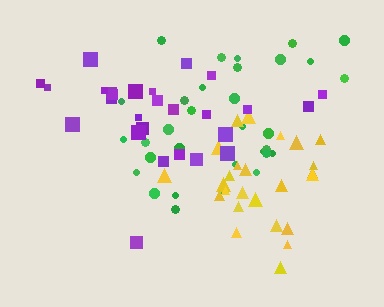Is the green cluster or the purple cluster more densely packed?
Green.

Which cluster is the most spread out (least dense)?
Purple.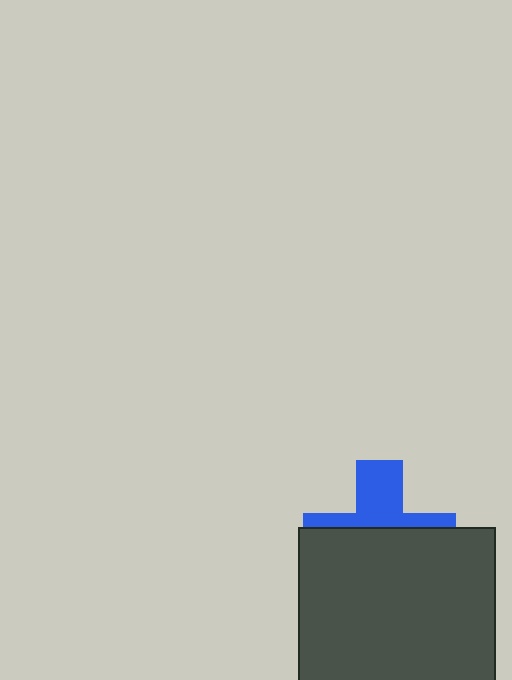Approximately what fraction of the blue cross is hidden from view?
Roughly 61% of the blue cross is hidden behind the dark gray rectangle.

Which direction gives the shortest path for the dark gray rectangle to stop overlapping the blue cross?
Moving down gives the shortest separation.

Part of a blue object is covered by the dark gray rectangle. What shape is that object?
It is a cross.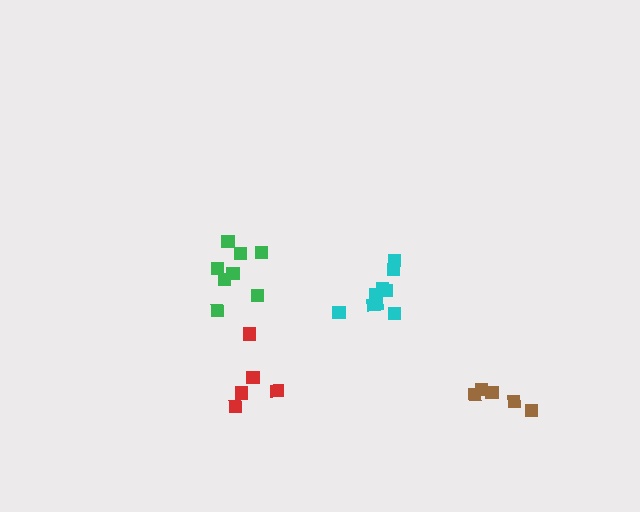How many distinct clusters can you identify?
There are 4 distinct clusters.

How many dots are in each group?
Group 1: 9 dots, Group 2: 5 dots, Group 3: 5 dots, Group 4: 8 dots (27 total).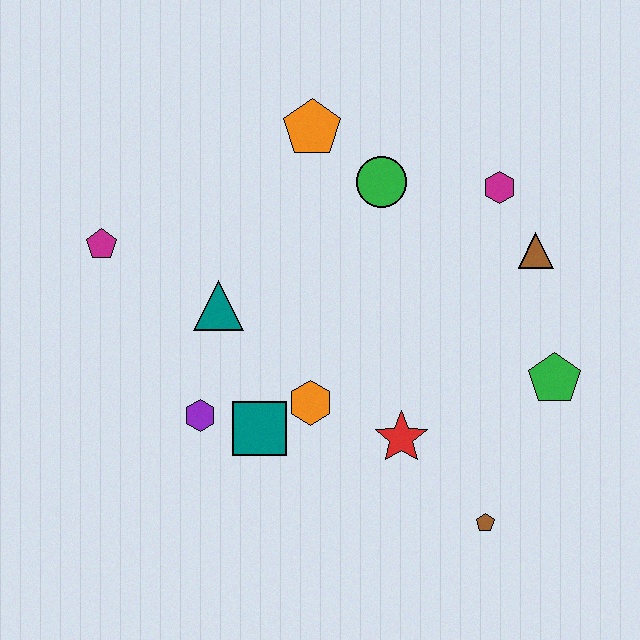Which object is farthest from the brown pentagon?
The magenta pentagon is farthest from the brown pentagon.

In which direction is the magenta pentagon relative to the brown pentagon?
The magenta pentagon is to the left of the brown pentagon.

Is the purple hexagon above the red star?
Yes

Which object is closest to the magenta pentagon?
The teal triangle is closest to the magenta pentagon.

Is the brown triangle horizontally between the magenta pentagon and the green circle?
No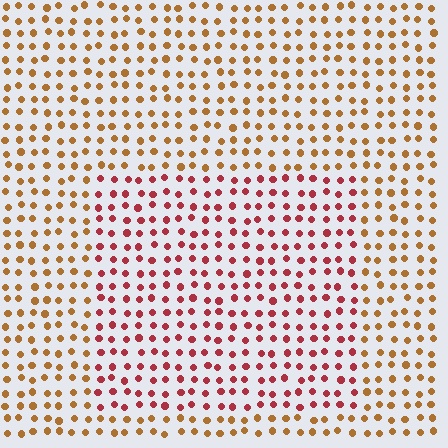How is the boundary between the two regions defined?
The boundary is defined purely by a slight shift in hue (about 41 degrees). Spacing, size, and orientation are identical on both sides.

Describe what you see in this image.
The image is filled with small brown elements in a uniform arrangement. A rectangle-shaped region is visible where the elements are tinted to a slightly different hue, forming a subtle color boundary.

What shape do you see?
I see a rectangle.